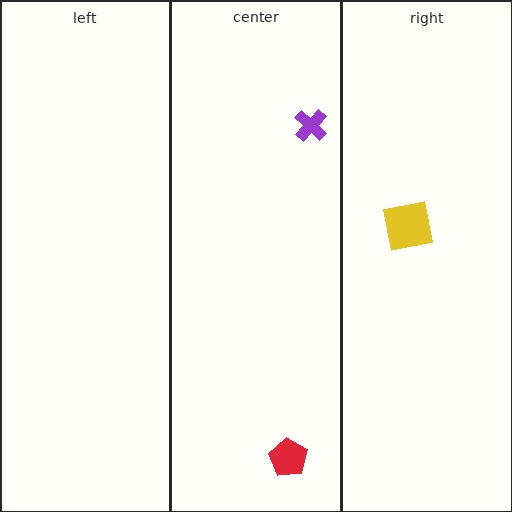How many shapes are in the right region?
1.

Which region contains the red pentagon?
The center region.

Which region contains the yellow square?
The right region.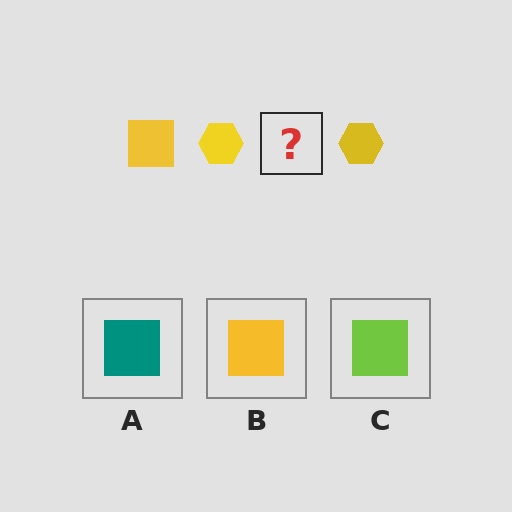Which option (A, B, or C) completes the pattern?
B.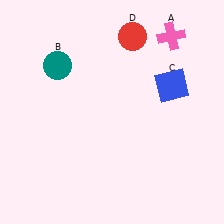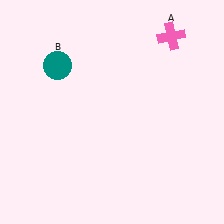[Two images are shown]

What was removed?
The red circle (D), the blue square (C) were removed in Image 2.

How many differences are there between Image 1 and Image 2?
There are 2 differences between the two images.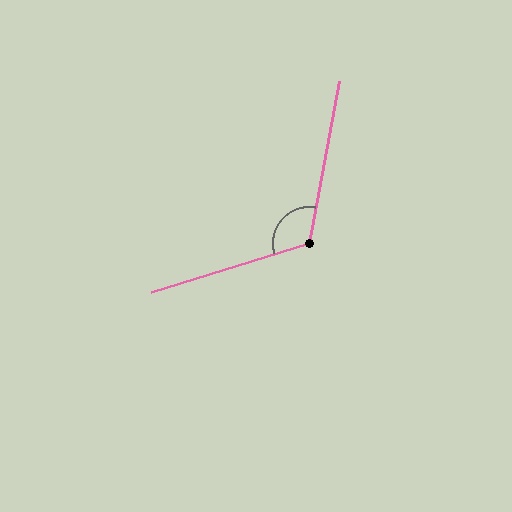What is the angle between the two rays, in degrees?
Approximately 118 degrees.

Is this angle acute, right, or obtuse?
It is obtuse.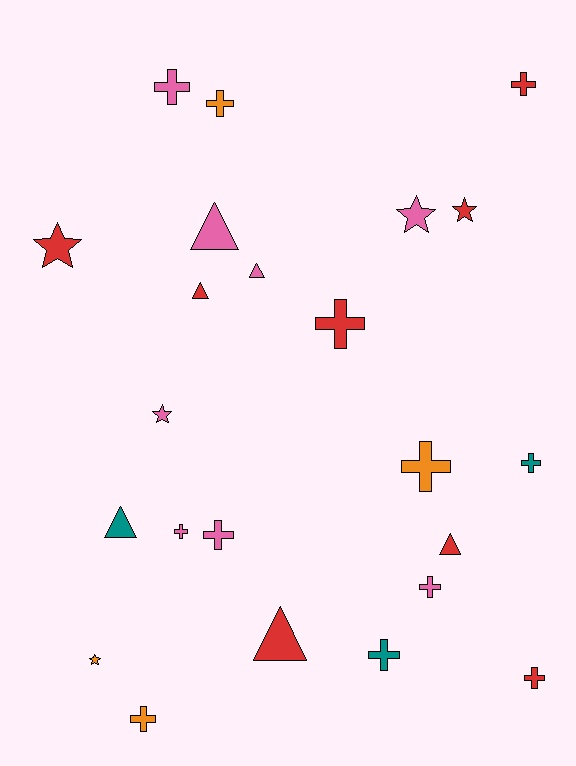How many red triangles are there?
There are 3 red triangles.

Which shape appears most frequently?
Cross, with 12 objects.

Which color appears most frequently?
Pink, with 8 objects.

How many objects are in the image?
There are 23 objects.